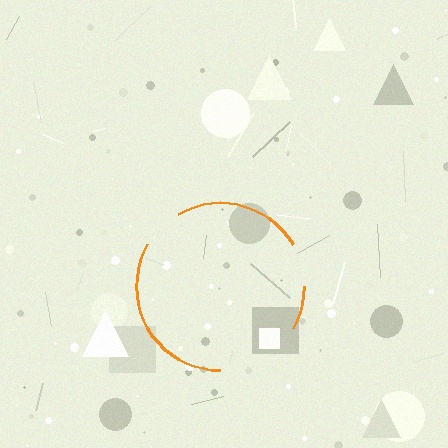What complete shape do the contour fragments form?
The contour fragments form a circle.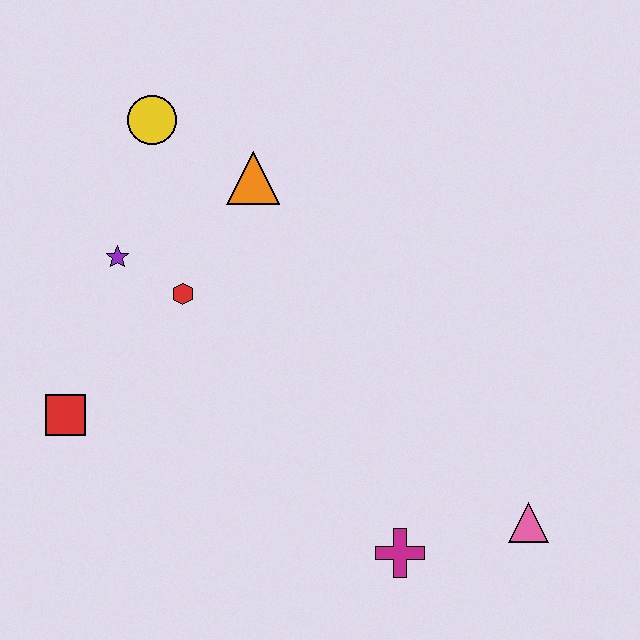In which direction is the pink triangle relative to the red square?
The pink triangle is to the right of the red square.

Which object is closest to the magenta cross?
The pink triangle is closest to the magenta cross.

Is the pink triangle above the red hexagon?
No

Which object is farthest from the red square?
The pink triangle is farthest from the red square.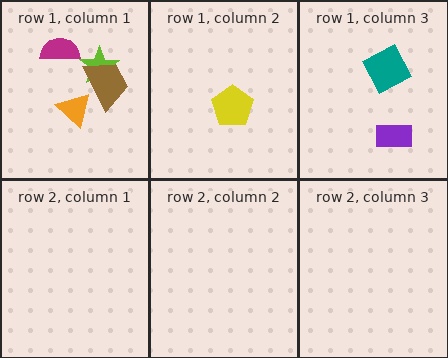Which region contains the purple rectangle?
The row 1, column 3 region.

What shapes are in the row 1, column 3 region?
The teal diamond, the purple rectangle.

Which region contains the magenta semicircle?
The row 1, column 1 region.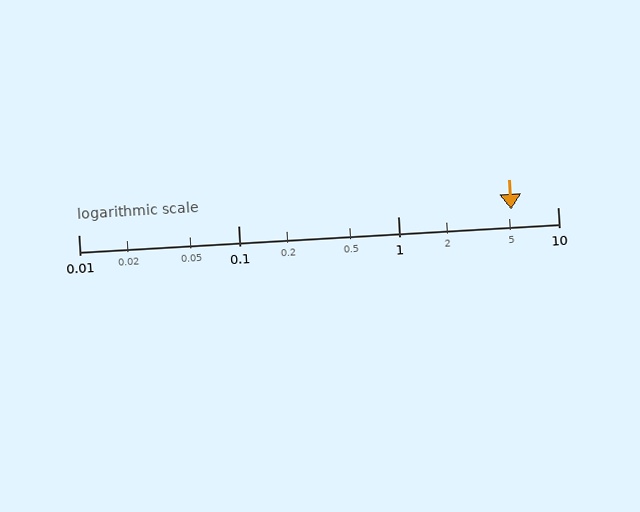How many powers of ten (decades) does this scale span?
The scale spans 3 decades, from 0.01 to 10.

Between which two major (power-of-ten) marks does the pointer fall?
The pointer is between 1 and 10.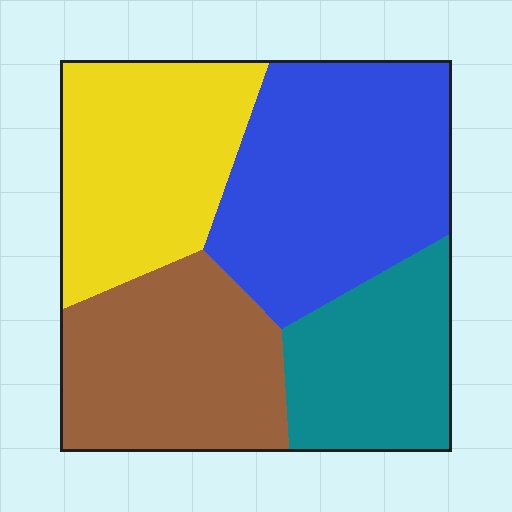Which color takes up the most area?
Blue, at roughly 30%.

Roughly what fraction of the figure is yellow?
Yellow covers about 25% of the figure.